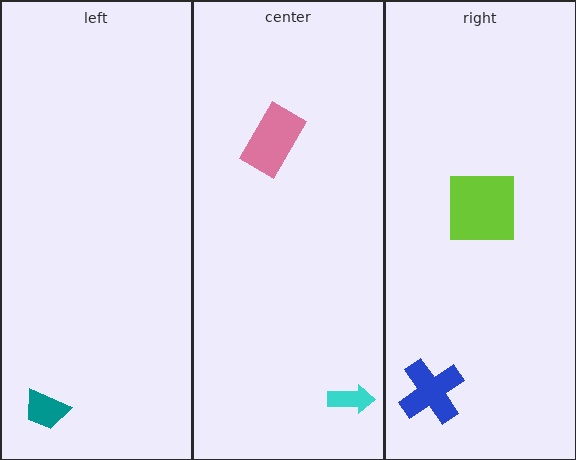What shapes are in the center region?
The pink rectangle, the cyan arrow.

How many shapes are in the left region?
1.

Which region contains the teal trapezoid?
The left region.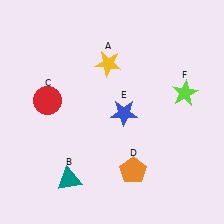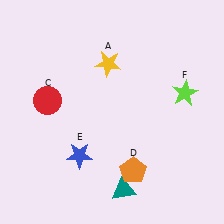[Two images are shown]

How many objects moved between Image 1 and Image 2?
2 objects moved between the two images.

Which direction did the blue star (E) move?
The blue star (E) moved left.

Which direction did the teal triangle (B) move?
The teal triangle (B) moved right.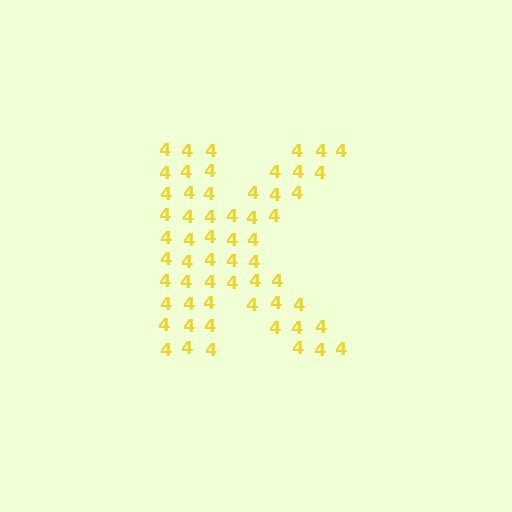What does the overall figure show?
The overall figure shows the letter K.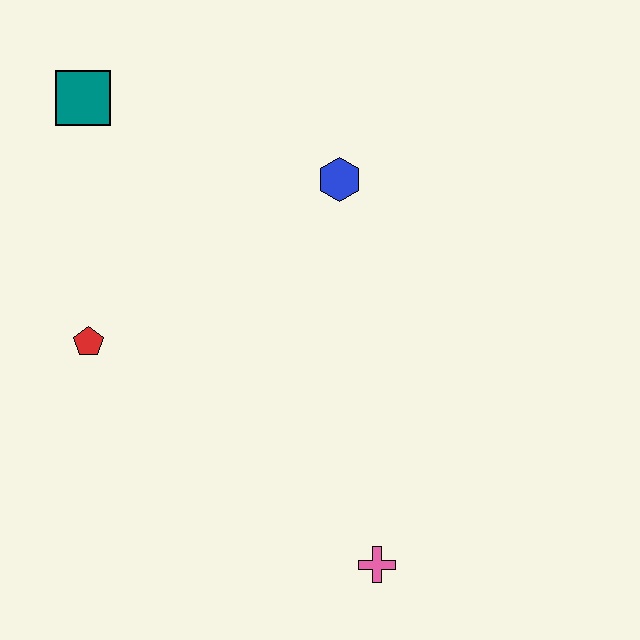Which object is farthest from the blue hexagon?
The pink cross is farthest from the blue hexagon.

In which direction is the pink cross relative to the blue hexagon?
The pink cross is below the blue hexagon.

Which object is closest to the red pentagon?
The teal square is closest to the red pentagon.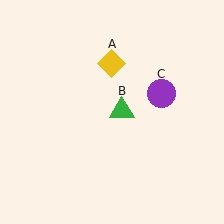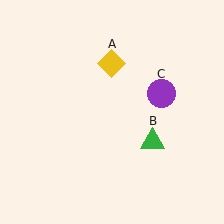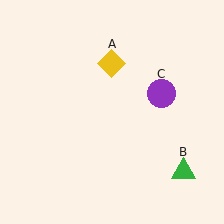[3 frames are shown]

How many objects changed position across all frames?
1 object changed position: green triangle (object B).